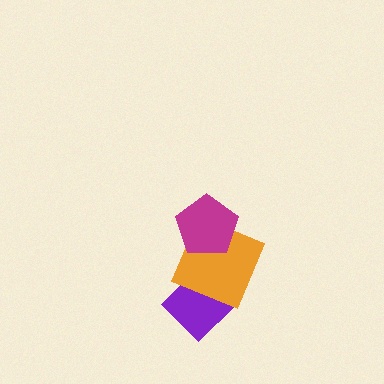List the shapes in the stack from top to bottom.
From top to bottom: the magenta pentagon, the orange square, the purple diamond.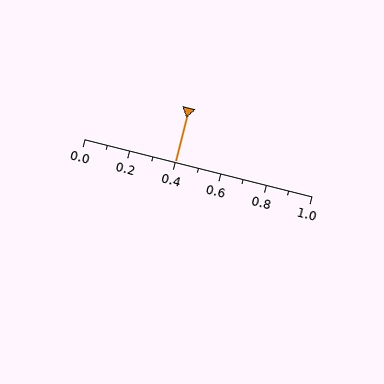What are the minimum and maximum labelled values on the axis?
The axis runs from 0.0 to 1.0.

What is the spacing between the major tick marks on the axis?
The major ticks are spaced 0.2 apart.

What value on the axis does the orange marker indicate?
The marker indicates approximately 0.4.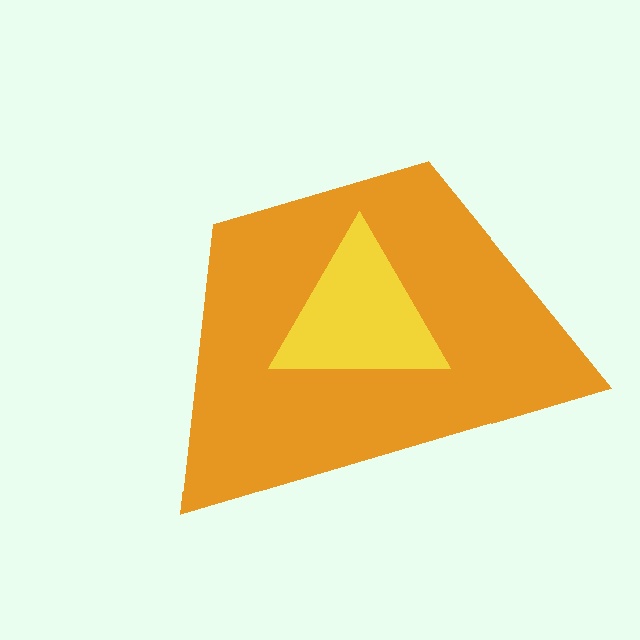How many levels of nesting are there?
2.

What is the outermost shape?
The orange trapezoid.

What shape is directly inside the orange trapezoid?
The yellow triangle.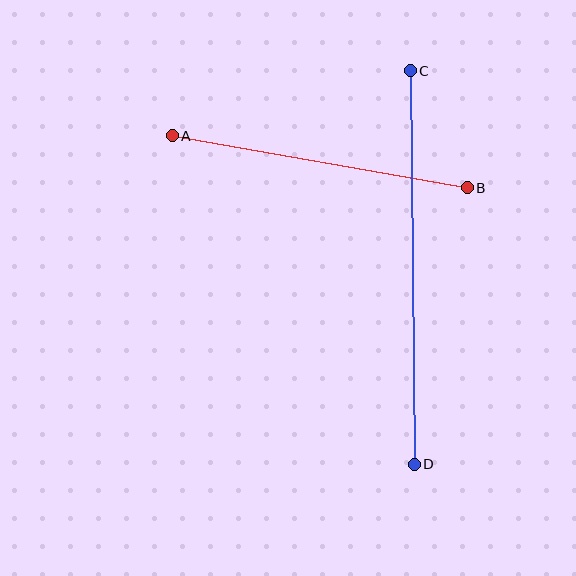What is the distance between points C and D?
The distance is approximately 393 pixels.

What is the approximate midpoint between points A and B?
The midpoint is at approximately (320, 162) pixels.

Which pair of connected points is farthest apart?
Points C and D are farthest apart.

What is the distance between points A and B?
The distance is approximately 300 pixels.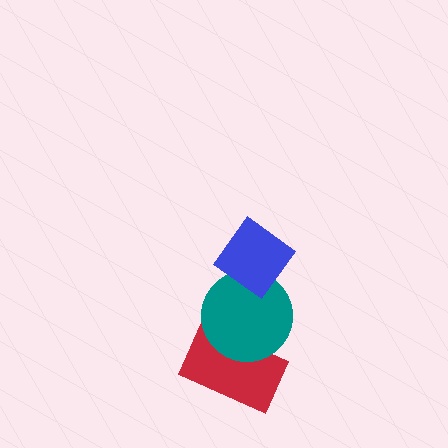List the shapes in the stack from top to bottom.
From top to bottom: the blue diamond, the teal circle, the red rectangle.